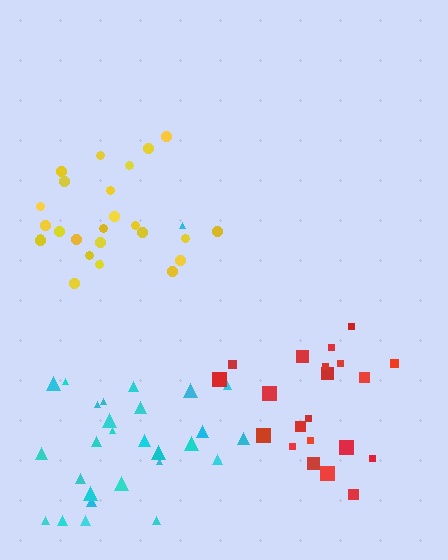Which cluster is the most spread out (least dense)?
Cyan.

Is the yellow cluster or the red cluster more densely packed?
Yellow.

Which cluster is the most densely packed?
Yellow.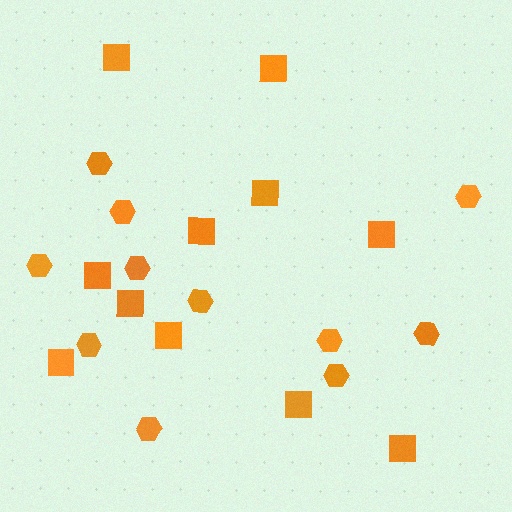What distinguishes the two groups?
There are 2 groups: one group of hexagons (11) and one group of squares (11).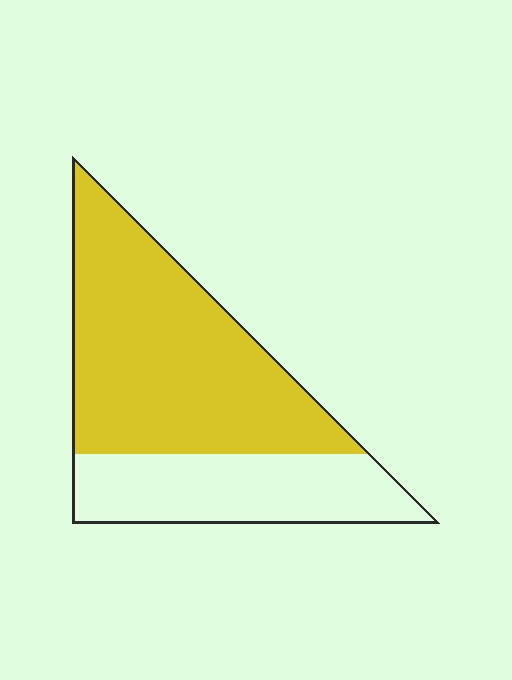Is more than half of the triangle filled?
Yes.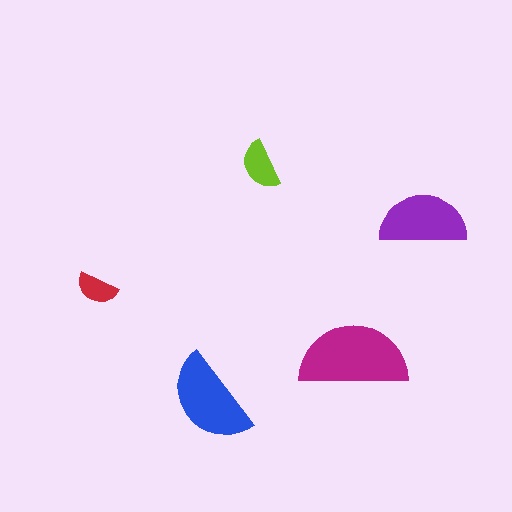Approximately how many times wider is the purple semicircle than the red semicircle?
About 2 times wider.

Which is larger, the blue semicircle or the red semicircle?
The blue one.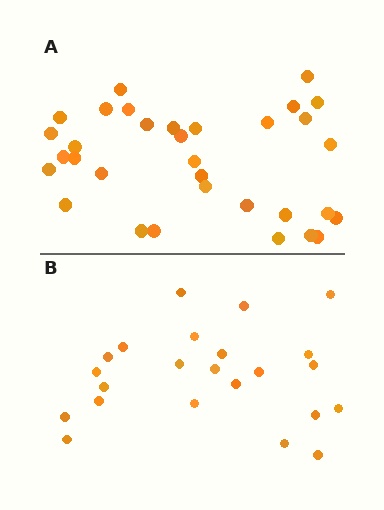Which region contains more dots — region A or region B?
Region A (the top region) has more dots.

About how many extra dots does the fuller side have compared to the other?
Region A has roughly 10 or so more dots than region B.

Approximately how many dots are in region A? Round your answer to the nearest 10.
About 30 dots. (The exact count is 33, which rounds to 30.)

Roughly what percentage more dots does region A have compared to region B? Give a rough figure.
About 45% more.